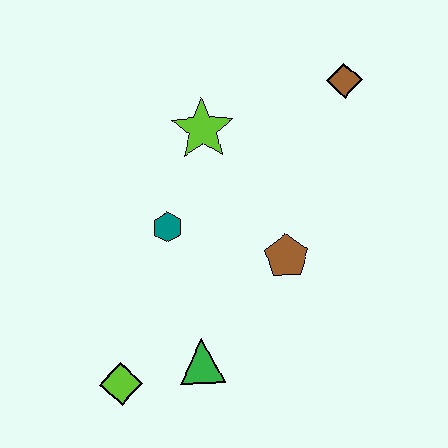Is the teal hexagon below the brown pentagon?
No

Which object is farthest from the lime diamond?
The brown diamond is farthest from the lime diamond.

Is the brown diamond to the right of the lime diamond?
Yes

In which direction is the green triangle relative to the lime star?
The green triangle is below the lime star.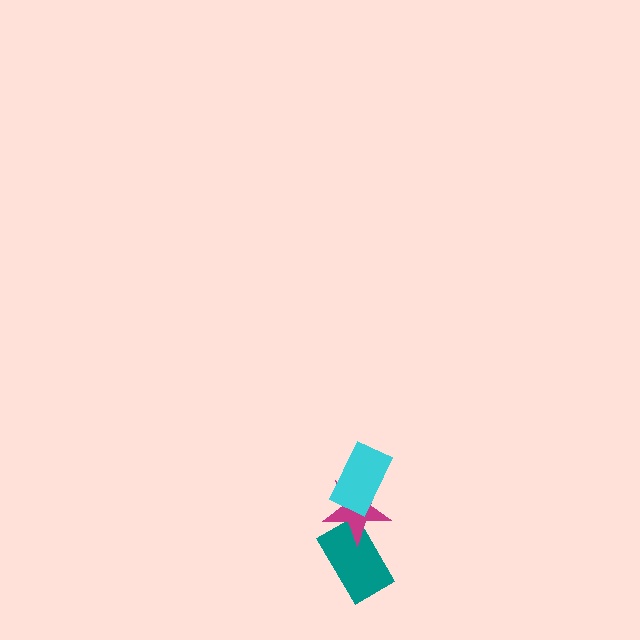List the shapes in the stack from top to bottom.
From top to bottom: the cyan rectangle, the magenta star, the teal rectangle.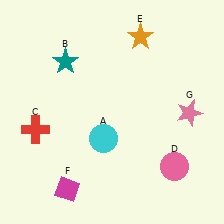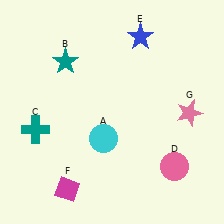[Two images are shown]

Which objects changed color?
C changed from red to teal. E changed from orange to blue.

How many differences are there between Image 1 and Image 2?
There are 2 differences between the two images.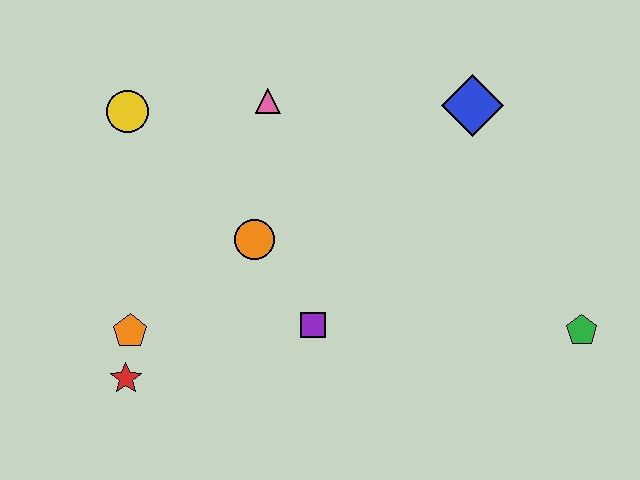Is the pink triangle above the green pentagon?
Yes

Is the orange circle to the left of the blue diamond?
Yes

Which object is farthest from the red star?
The green pentagon is farthest from the red star.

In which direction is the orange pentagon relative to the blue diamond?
The orange pentagon is to the left of the blue diamond.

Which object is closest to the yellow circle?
The pink triangle is closest to the yellow circle.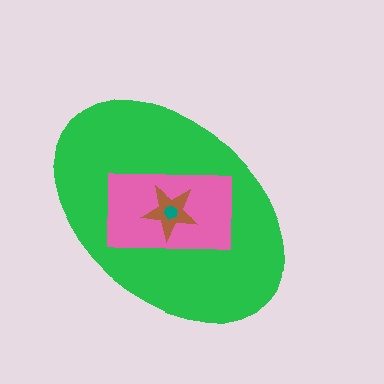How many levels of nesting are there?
4.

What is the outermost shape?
The green ellipse.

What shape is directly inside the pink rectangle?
The brown star.